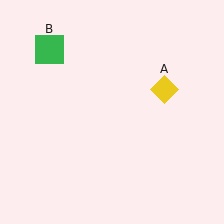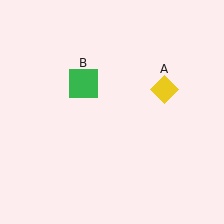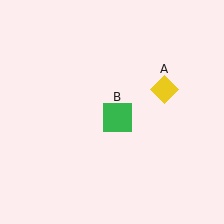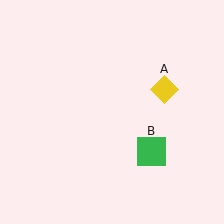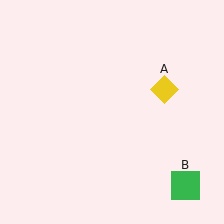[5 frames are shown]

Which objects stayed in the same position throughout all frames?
Yellow diamond (object A) remained stationary.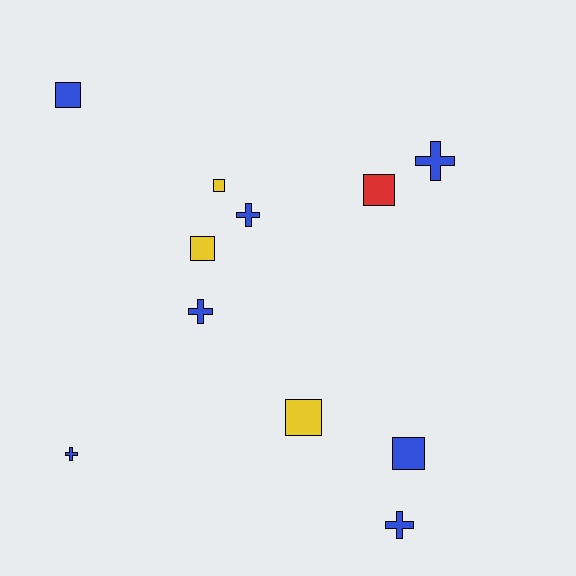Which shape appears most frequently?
Square, with 6 objects.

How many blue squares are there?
There are 2 blue squares.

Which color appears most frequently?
Blue, with 7 objects.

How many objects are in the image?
There are 11 objects.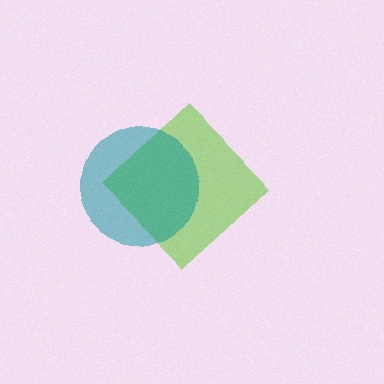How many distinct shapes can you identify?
There are 2 distinct shapes: a lime diamond, a teal circle.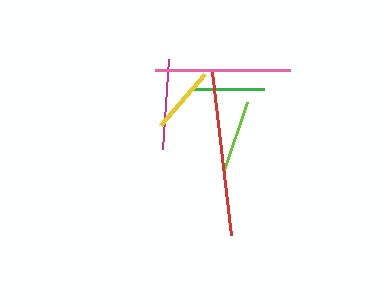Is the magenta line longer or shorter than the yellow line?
The magenta line is longer than the yellow line.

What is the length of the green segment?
The green segment is approximately 72 pixels long.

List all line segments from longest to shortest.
From longest to shortest: red, pink, magenta, green, lime, yellow.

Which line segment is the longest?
The red line is the longest at approximately 164 pixels.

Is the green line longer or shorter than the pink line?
The pink line is longer than the green line.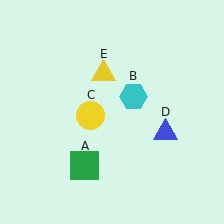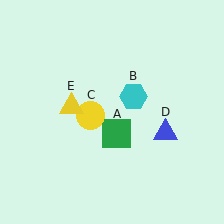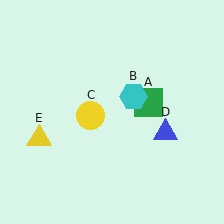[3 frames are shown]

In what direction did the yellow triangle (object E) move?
The yellow triangle (object E) moved down and to the left.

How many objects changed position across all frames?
2 objects changed position: green square (object A), yellow triangle (object E).